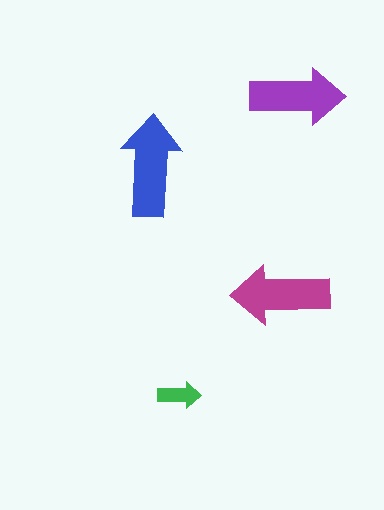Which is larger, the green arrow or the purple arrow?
The purple one.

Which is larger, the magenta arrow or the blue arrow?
The blue one.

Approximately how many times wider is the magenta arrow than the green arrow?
About 2.5 times wider.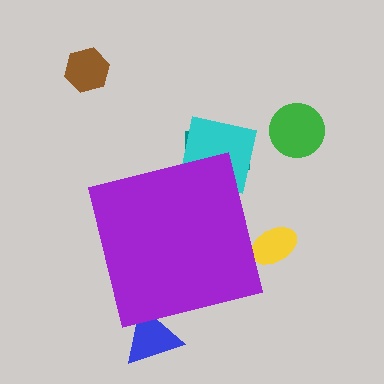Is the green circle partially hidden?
No, the green circle is fully visible.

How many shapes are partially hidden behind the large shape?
4 shapes are partially hidden.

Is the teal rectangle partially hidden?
Yes, the teal rectangle is partially hidden behind the purple square.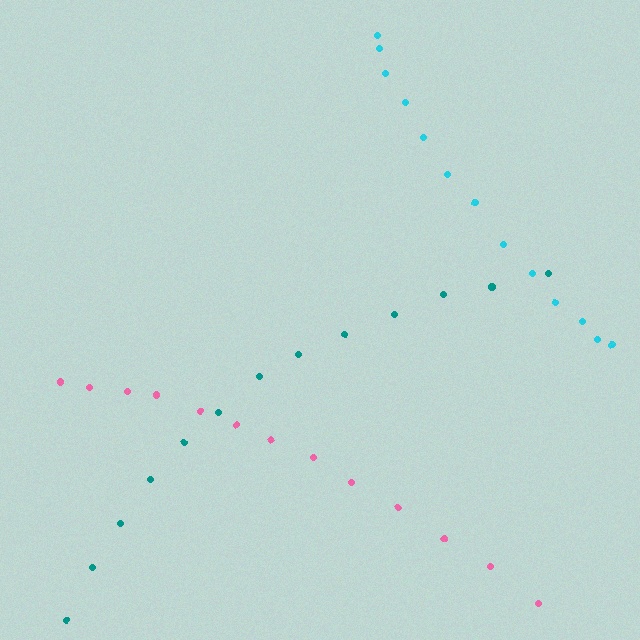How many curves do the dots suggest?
There are 3 distinct paths.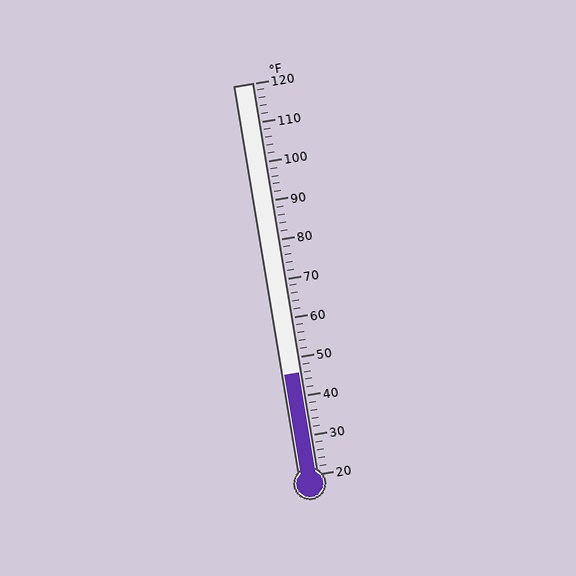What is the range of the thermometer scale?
The thermometer scale ranges from 20°F to 120°F.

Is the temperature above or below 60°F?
The temperature is below 60°F.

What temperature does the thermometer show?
The thermometer shows approximately 46°F.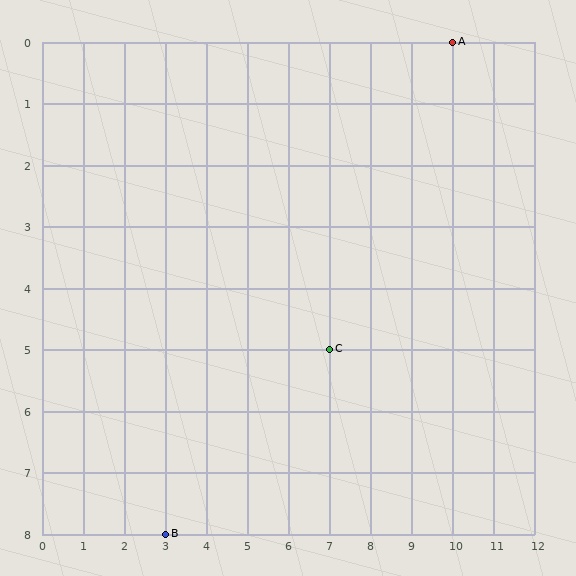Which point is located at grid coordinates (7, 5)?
Point C is at (7, 5).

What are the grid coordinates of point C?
Point C is at grid coordinates (7, 5).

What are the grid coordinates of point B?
Point B is at grid coordinates (3, 8).